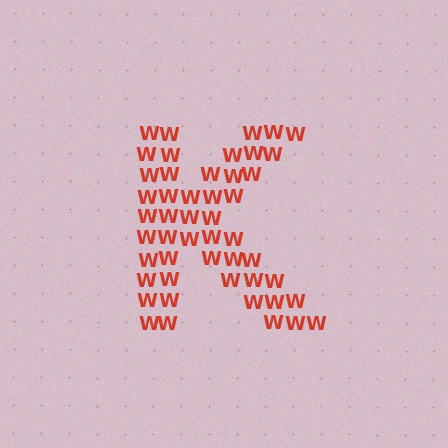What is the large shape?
The large shape is the letter K.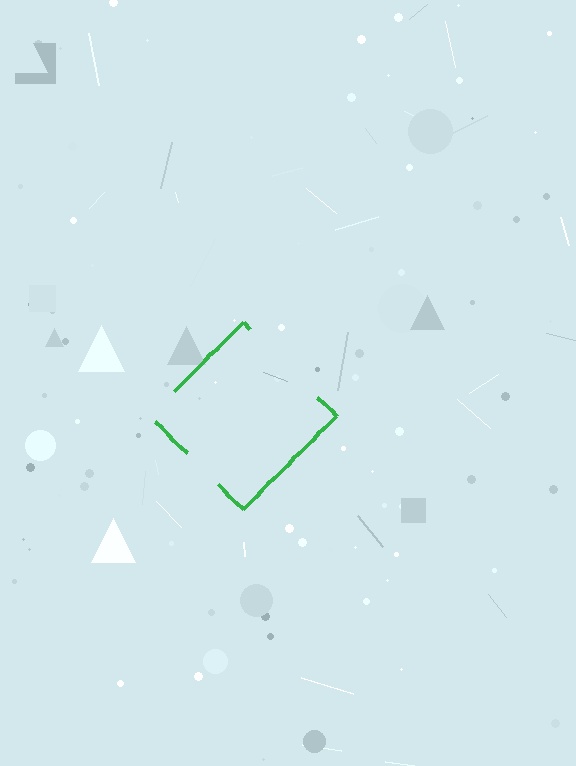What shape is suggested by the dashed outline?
The dashed outline suggests a diamond.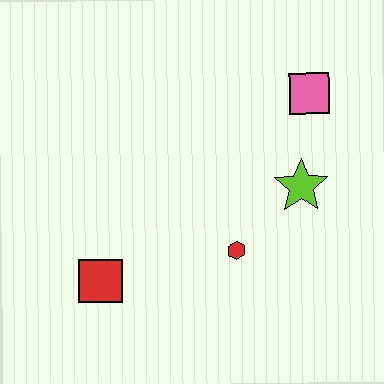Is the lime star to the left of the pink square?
Yes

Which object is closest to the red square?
The red hexagon is closest to the red square.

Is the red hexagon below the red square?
No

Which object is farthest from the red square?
The pink square is farthest from the red square.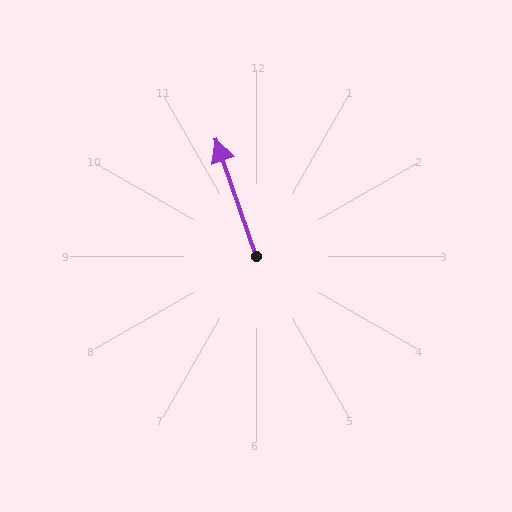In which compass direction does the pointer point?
North.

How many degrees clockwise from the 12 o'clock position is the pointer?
Approximately 341 degrees.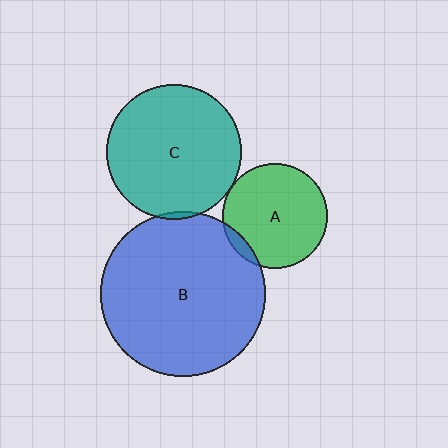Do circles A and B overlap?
Yes.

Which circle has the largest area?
Circle B (blue).